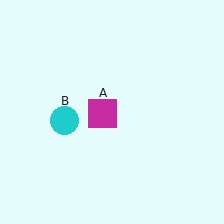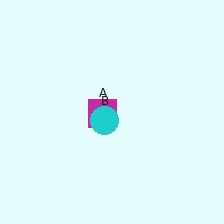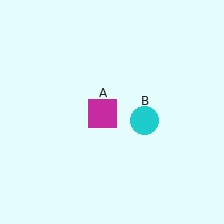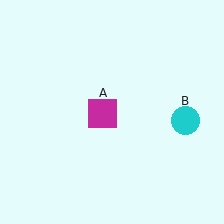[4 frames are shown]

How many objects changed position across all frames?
1 object changed position: cyan circle (object B).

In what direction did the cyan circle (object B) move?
The cyan circle (object B) moved right.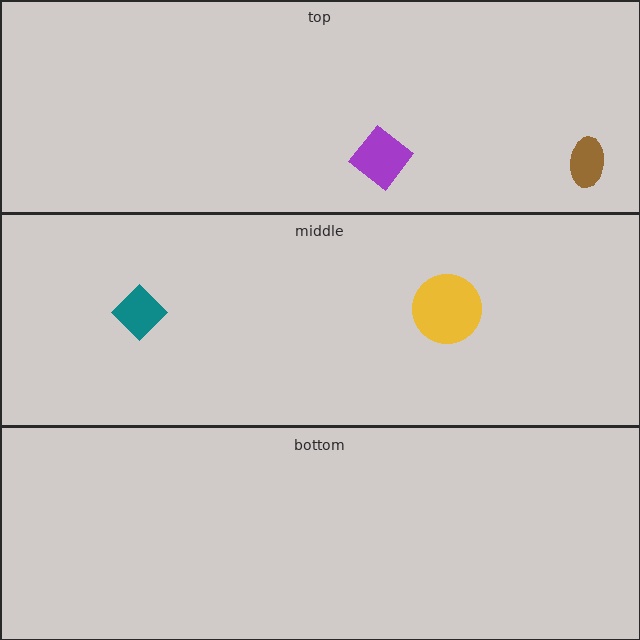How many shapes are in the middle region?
2.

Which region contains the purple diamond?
The top region.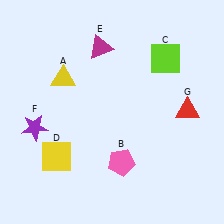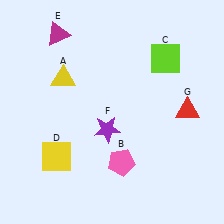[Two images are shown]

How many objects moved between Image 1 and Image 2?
2 objects moved between the two images.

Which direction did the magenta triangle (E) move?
The magenta triangle (E) moved left.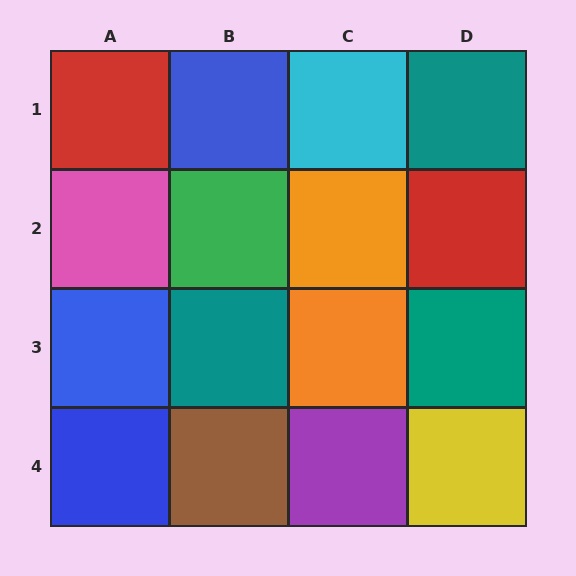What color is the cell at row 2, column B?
Green.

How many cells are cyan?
1 cell is cyan.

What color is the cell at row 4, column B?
Brown.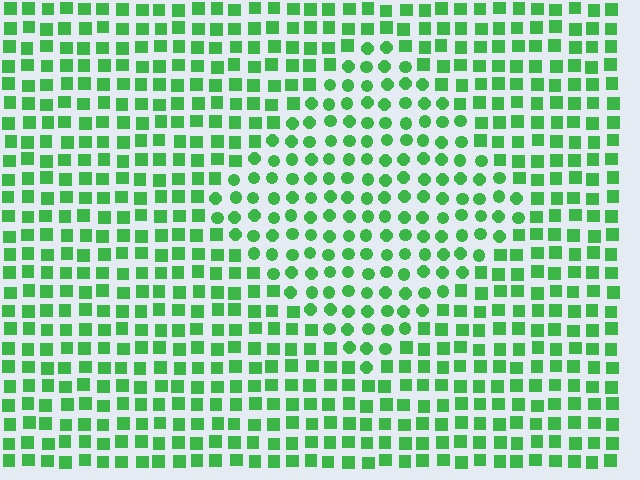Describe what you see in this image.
The image is filled with small green elements arranged in a uniform grid. A diamond-shaped region contains circles, while the surrounding area contains squares. The boundary is defined purely by the change in element shape.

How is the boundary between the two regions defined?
The boundary is defined by a change in element shape: circles inside vs. squares outside. All elements share the same color and spacing.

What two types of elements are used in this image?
The image uses circles inside the diamond region and squares outside it.